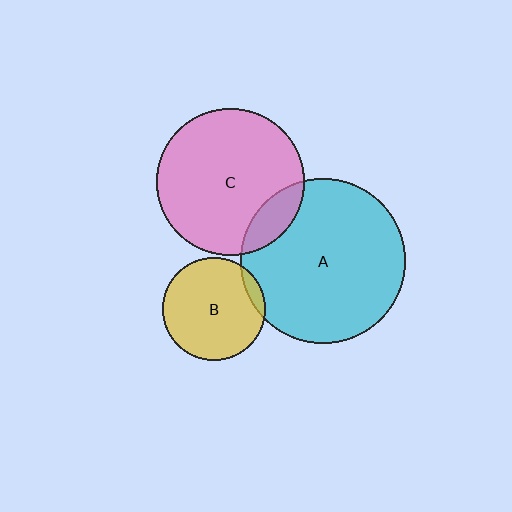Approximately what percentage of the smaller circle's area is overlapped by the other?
Approximately 5%.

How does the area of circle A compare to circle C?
Approximately 1.3 times.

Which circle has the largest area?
Circle A (cyan).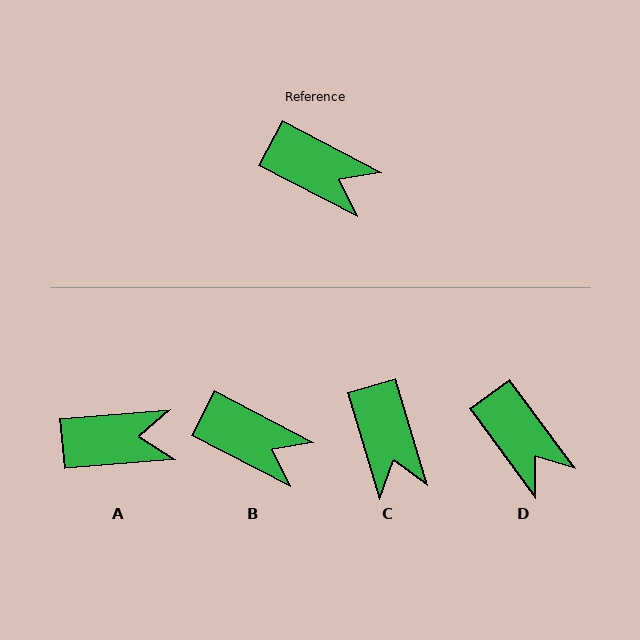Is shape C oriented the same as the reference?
No, it is off by about 46 degrees.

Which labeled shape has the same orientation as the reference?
B.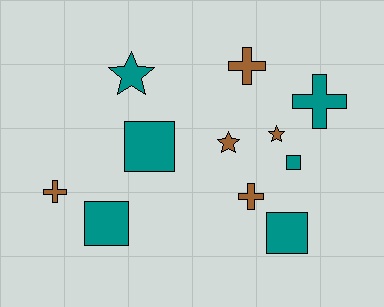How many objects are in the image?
There are 11 objects.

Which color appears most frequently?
Teal, with 6 objects.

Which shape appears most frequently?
Cross, with 4 objects.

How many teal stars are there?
There is 1 teal star.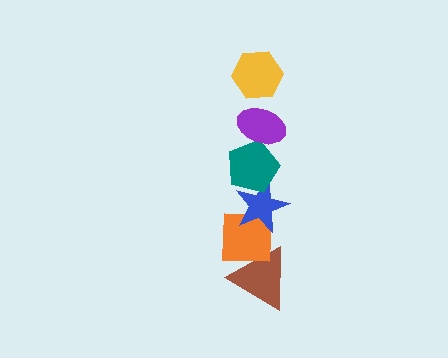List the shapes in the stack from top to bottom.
From top to bottom: the yellow hexagon, the purple ellipse, the teal pentagon, the blue star, the orange square, the brown triangle.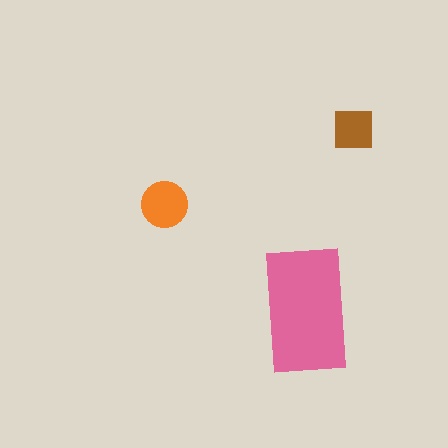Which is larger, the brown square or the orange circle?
The orange circle.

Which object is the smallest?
The brown square.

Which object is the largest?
The pink rectangle.